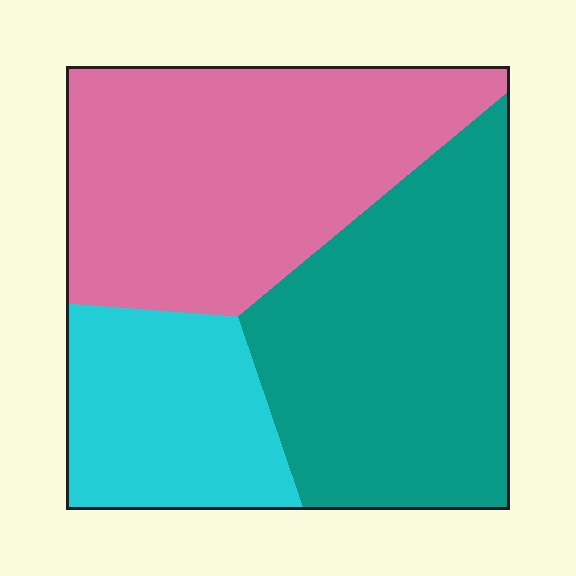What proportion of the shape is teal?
Teal takes up about two fifths (2/5) of the shape.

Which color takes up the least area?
Cyan, at roughly 20%.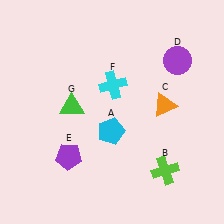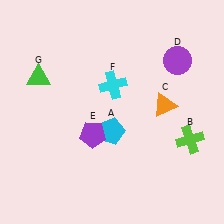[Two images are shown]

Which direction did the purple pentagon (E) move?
The purple pentagon (E) moved right.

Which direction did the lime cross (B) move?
The lime cross (B) moved up.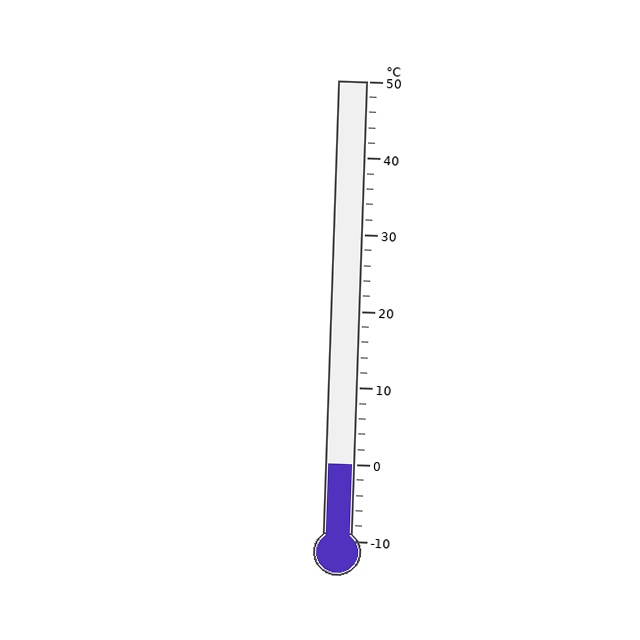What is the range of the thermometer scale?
The thermometer scale ranges from -10°C to 50°C.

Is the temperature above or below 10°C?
The temperature is below 10°C.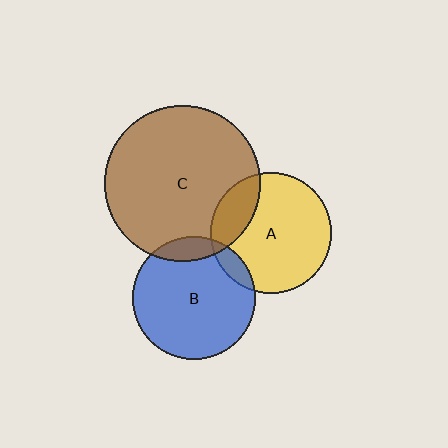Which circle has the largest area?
Circle C (brown).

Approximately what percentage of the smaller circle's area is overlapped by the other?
Approximately 10%.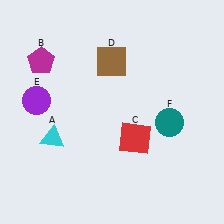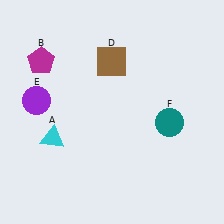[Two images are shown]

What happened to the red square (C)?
The red square (C) was removed in Image 2. It was in the bottom-right area of Image 1.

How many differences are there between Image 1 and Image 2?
There is 1 difference between the two images.